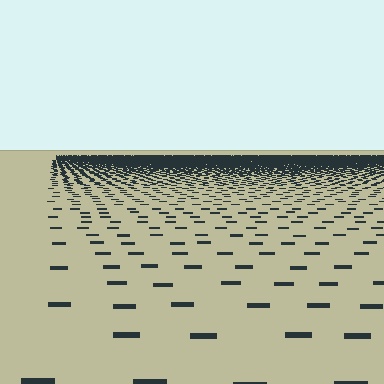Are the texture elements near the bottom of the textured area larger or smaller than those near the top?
Larger. Near the bottom, elements are closer to the viewer and appear at a bigger on-screen size.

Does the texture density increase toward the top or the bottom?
Density increases toward the top.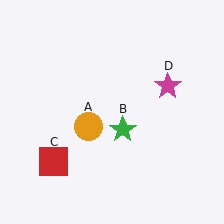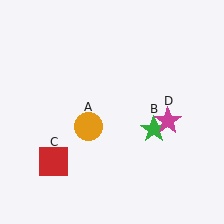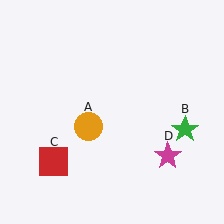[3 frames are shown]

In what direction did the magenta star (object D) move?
The magenta star (object D) moved down.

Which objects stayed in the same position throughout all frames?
Orange circle (object A) and red square (object C) remained stationary.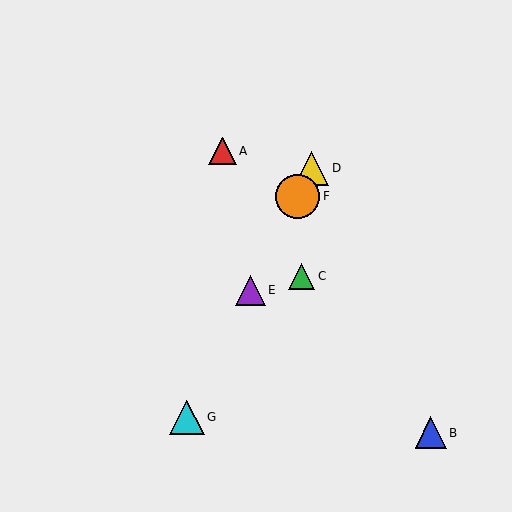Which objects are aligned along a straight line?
Objects D, E, F, G are aligned along a straight line.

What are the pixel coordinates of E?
Object E is at (251, 290).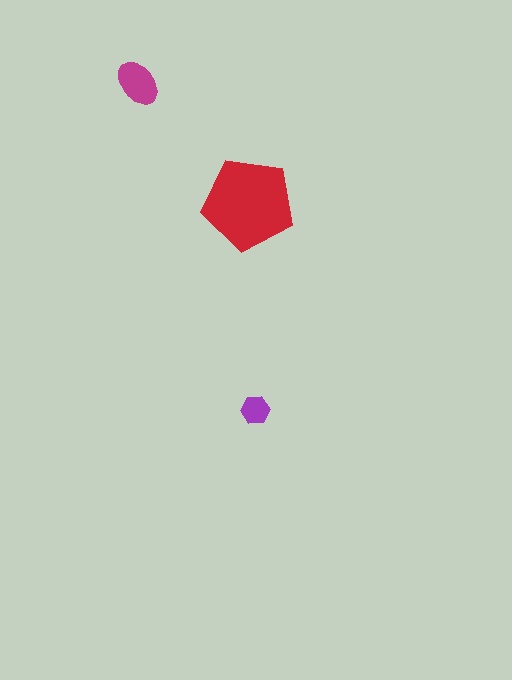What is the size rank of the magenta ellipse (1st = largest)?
2nd.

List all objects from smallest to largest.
The purple hexagon, the magenta ellipse, the red pentagon.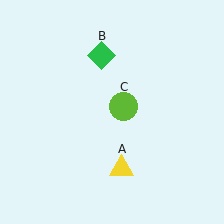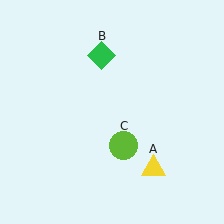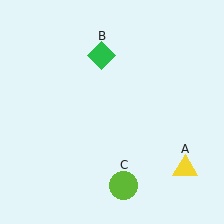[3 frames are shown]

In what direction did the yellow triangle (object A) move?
The yellow triangle (object A) moved right.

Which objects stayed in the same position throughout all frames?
Green diamond (object B) remained stationary.